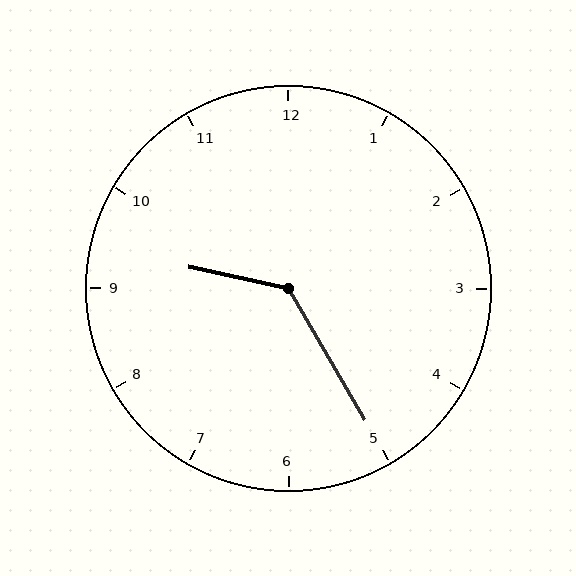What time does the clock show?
9:25.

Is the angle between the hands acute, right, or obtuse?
It is obtuse.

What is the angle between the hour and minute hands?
Approximately 132 degrees.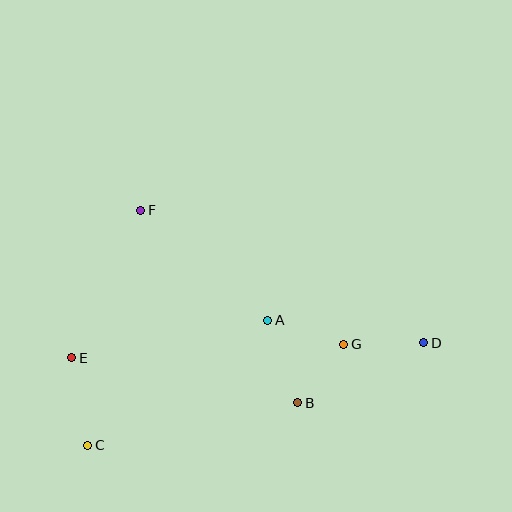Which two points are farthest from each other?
Points D and E are farthest from each other.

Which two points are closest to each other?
Points B and G are closest to each other.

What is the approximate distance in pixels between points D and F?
The distance between D and F is approximately 313 pixels.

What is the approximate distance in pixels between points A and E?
The distance between A and E is approximately 200 pixels.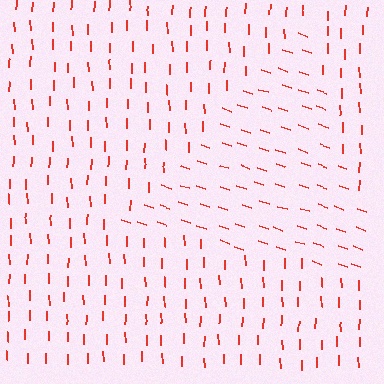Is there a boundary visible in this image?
Yes, there is a texture boundary formed by a change in line orientation.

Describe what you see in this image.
The image is filled with small red line segments. A triangle region in the image has lines oriented differently from the surrounding lines, creating a visible texture boundary.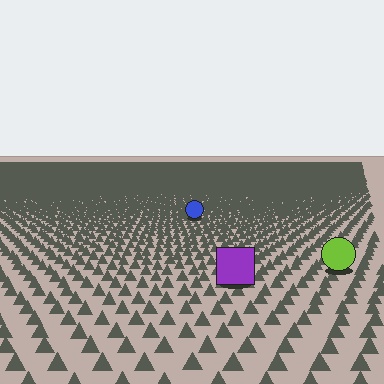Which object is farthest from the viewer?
The blue circle is farthest from the viewer. It appears smaller and the ground texture around it is denser.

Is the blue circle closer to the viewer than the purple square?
No. The purple square is closer — you can tell from the texture gradient: the ground texture is coarser near it.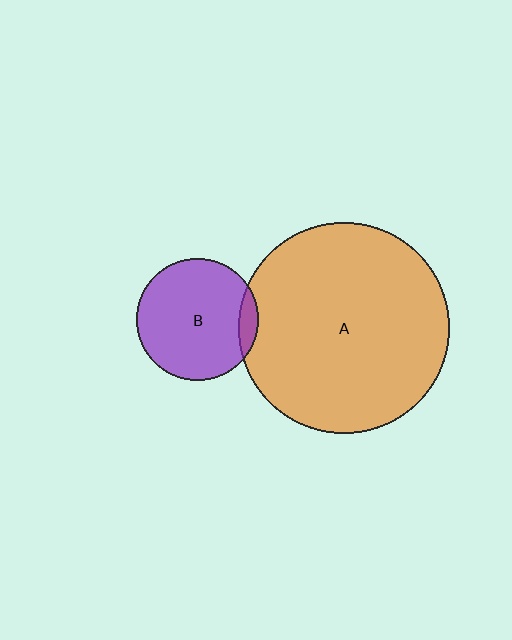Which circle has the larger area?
Circle A (orange).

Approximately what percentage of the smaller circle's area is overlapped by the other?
Approximately 10%.